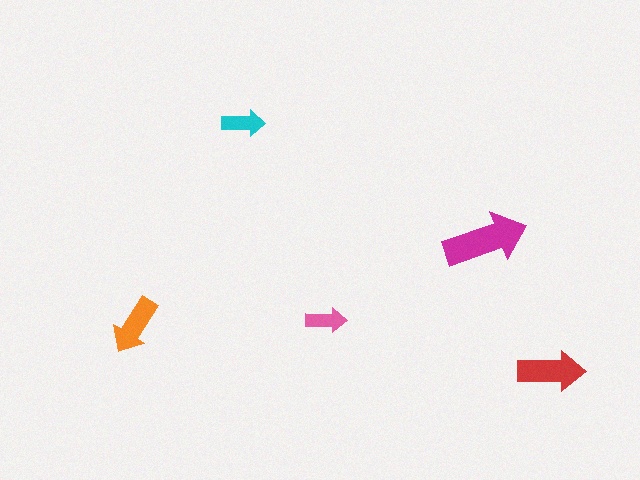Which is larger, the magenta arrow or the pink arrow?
The magenta one.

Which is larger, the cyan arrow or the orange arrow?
The orange one.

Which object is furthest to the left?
The orange arrow is leftmost.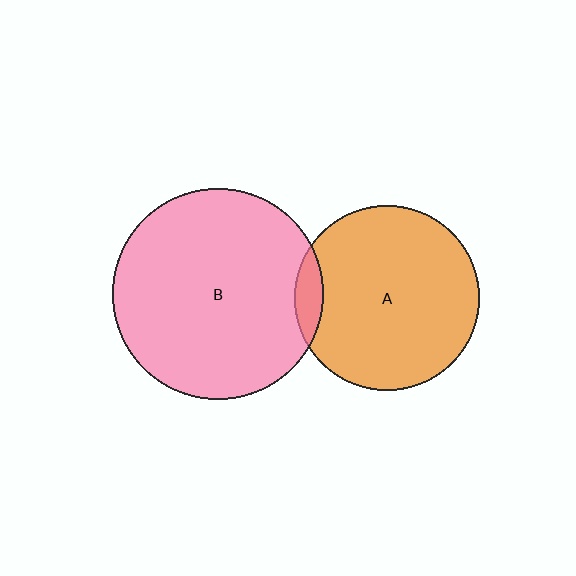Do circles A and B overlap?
Yes.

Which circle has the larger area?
Circle B (pink).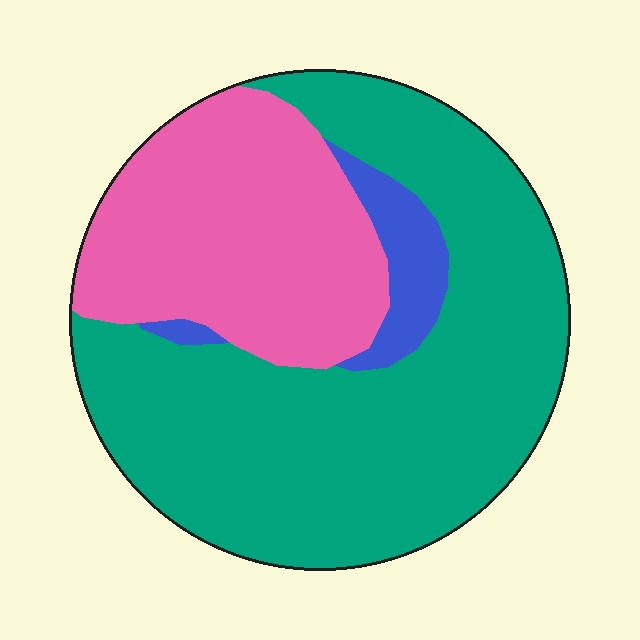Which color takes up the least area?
Blue, at roughly 5%.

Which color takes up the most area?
Teal, at roughly 60%.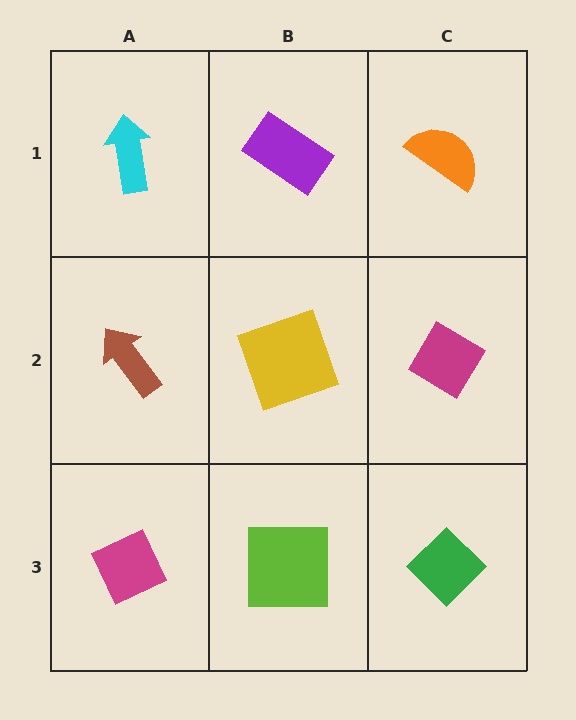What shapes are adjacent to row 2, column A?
A cyan arrow (row 1, column A), a magenta diamond (row 3, column A), a yellow square (row 2, column B).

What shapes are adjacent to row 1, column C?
A magenta diamond (row 2, column C), a purple rectangle (row 1, column B).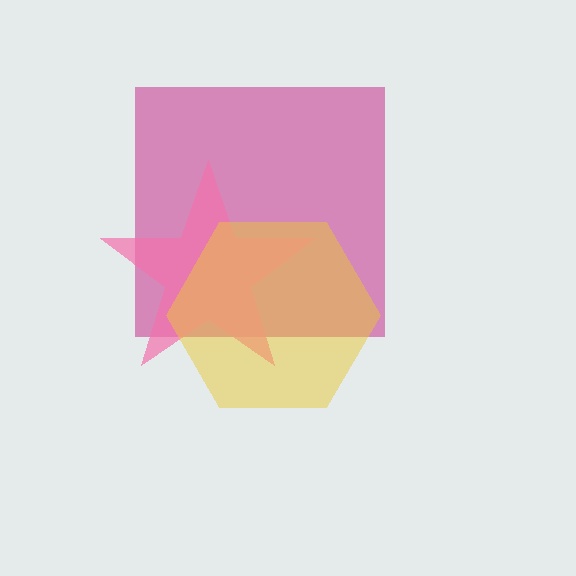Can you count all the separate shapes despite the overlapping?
Yes, there are 3 separate shapes.